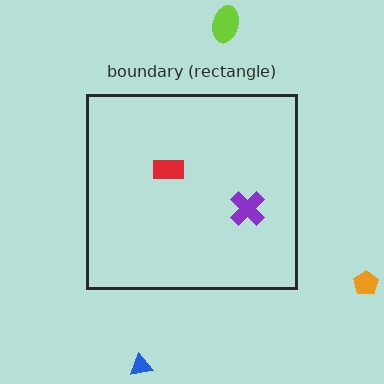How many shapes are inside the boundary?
2 inside, 3 outside.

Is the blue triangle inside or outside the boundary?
Outside.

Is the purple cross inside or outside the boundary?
Inside.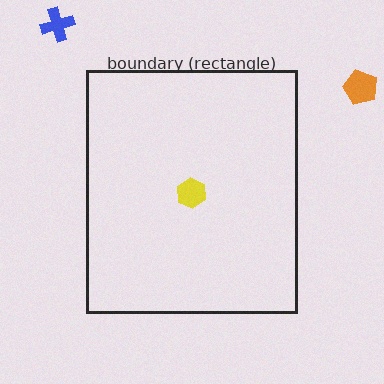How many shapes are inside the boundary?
1 inside, 2 outside.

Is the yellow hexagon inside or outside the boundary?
Inside.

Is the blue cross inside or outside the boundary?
Outside.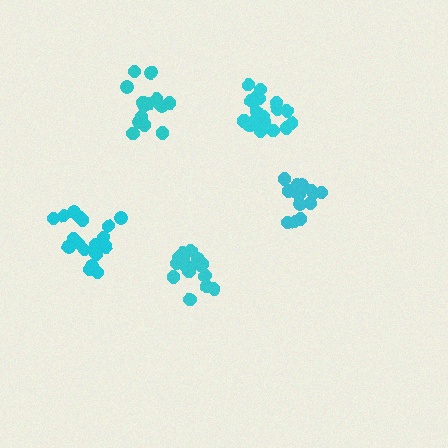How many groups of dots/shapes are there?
There are 5 groups.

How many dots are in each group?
Group 1: 14 dots, Group 2: 19 dots, Group 3: 16 dots, Group 4: 14 dots, Group 5: 19 dots (82 total).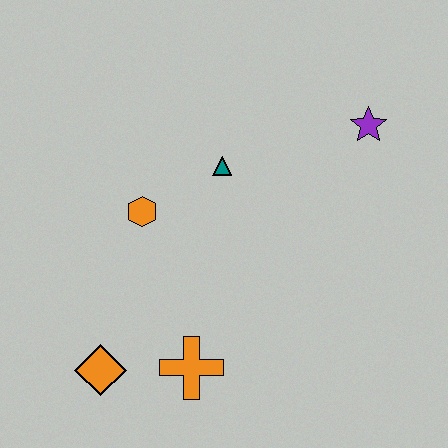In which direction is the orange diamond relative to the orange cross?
The orange diamond is to the left of the orange cross.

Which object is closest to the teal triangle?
The orange hexagon is closest to the teal triangle.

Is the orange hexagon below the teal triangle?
Yes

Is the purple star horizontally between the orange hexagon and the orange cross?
No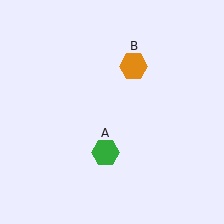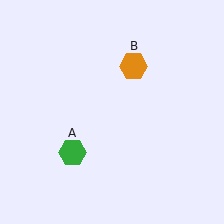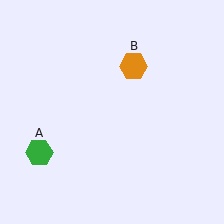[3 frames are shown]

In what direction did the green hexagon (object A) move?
The green hexagon (object A) moved left.